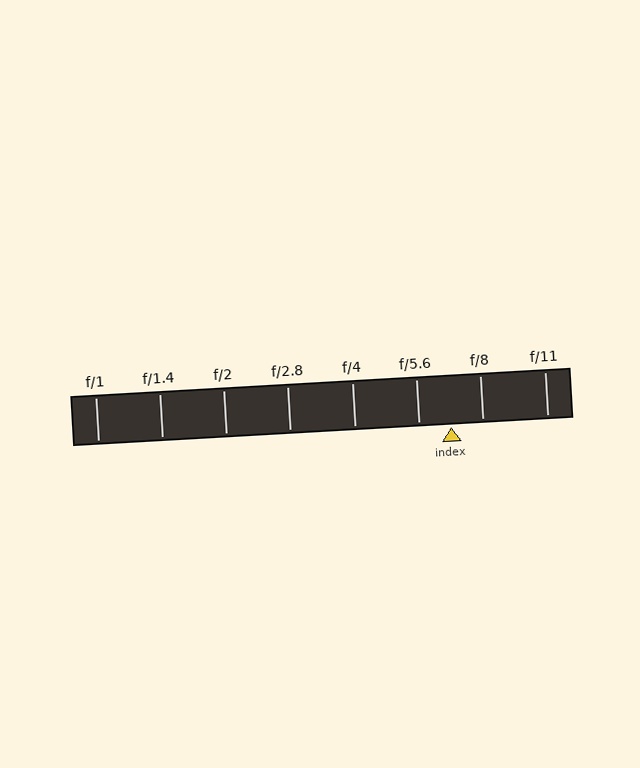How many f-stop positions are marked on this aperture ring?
There are 8 f-stop positions marked.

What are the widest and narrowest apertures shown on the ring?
The widest aperture shown is f/1 and the narrowest is f/11.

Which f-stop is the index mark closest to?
The index mark is closest to f/8.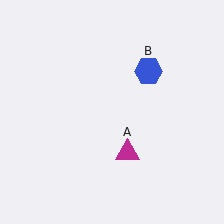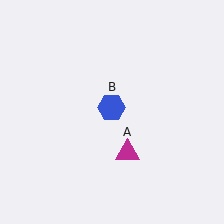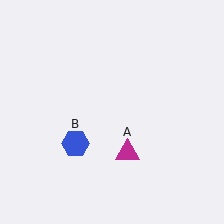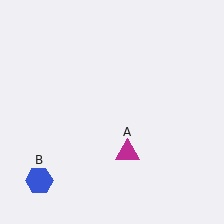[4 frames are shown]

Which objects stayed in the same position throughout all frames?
Magenta triangle (object A) remained stationary.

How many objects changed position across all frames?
1 object changed position: blue hexagon (object B).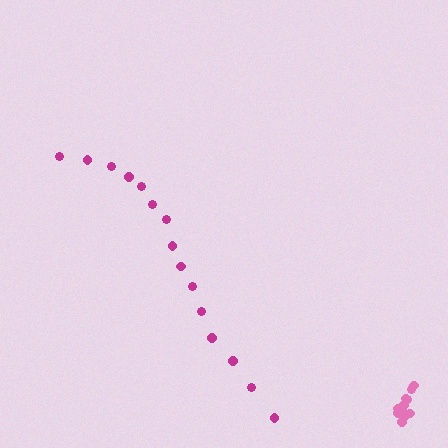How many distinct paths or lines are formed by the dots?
There are 2 distinct paths.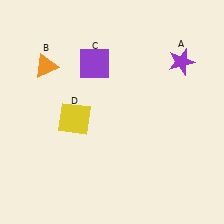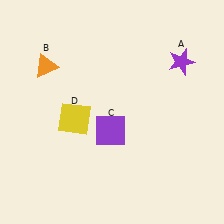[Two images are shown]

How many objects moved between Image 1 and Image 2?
1 object moved between the two images.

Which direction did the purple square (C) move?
The purple square (C) moved down.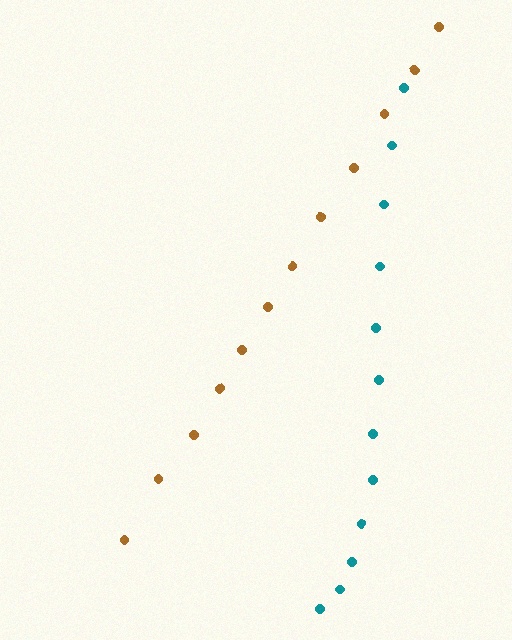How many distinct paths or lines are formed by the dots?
There are 2 distinct paths.